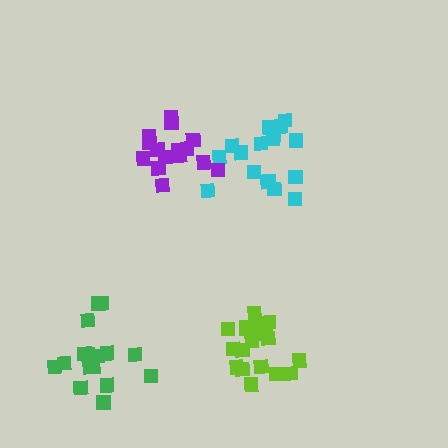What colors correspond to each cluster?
The clusters are colored: lime, cyan, green, purple.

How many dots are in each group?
Group 1: 19 dots, Group 2: 17 dots, Group 3: 16 dots, Group 4: 15 dots (67 total).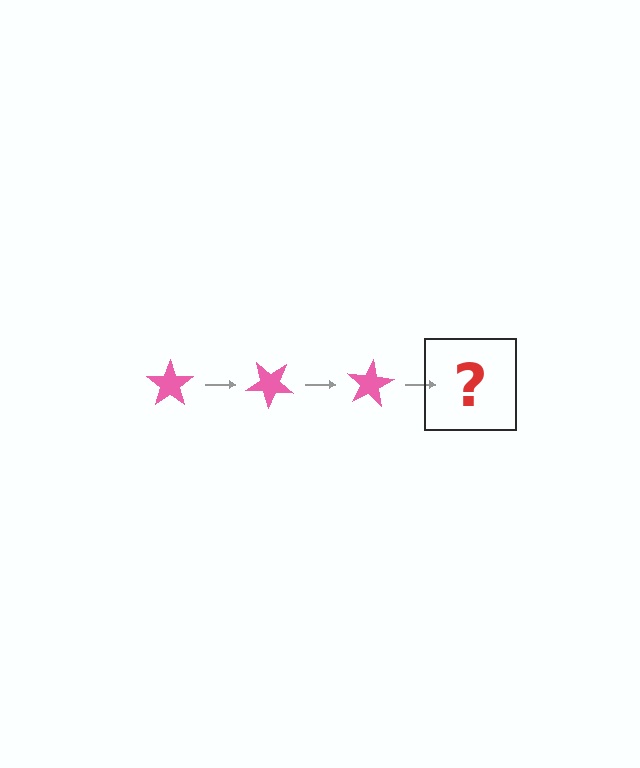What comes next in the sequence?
The next element should be a pink star rotated 120 degrees.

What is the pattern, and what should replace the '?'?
The pattern is that the star rotates 40 degrees each step. The '?' should be a pink star rotated 120 degrees.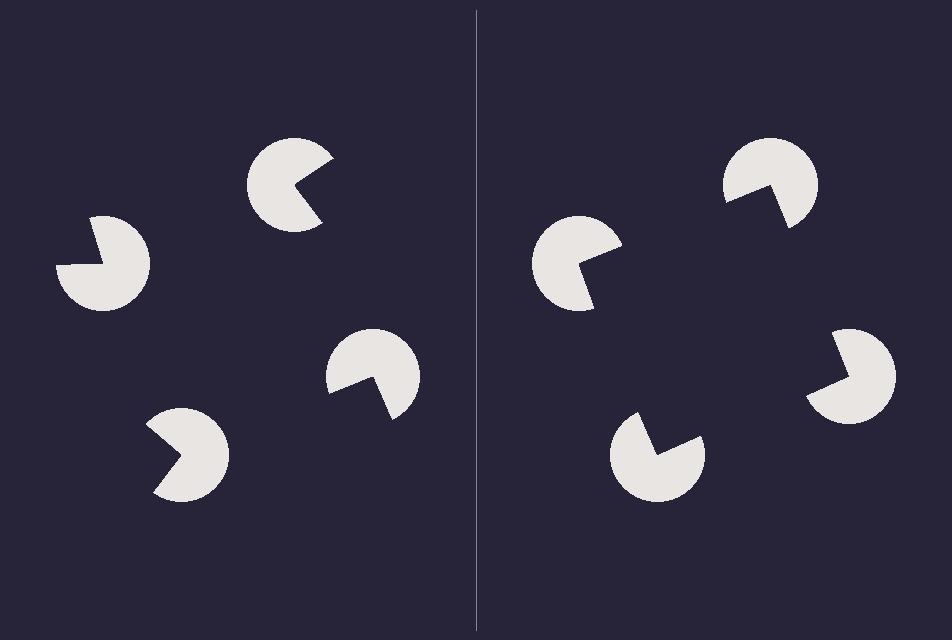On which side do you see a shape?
An illusory square appears on the right side. On the left side the wedge cuts are rotated, so no coherent shape forms.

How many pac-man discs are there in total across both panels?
8 — 4 on each side.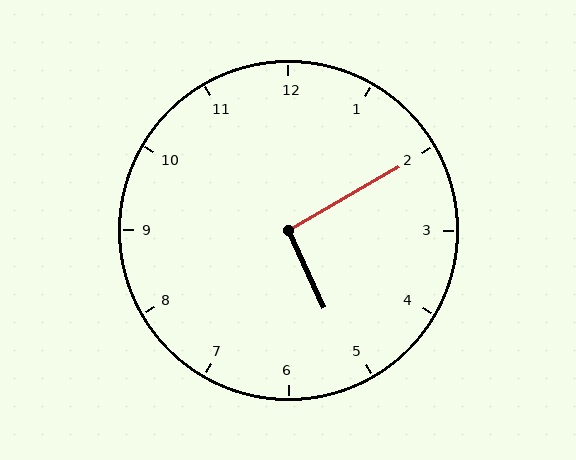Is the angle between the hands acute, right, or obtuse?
It is right.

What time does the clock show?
5:10.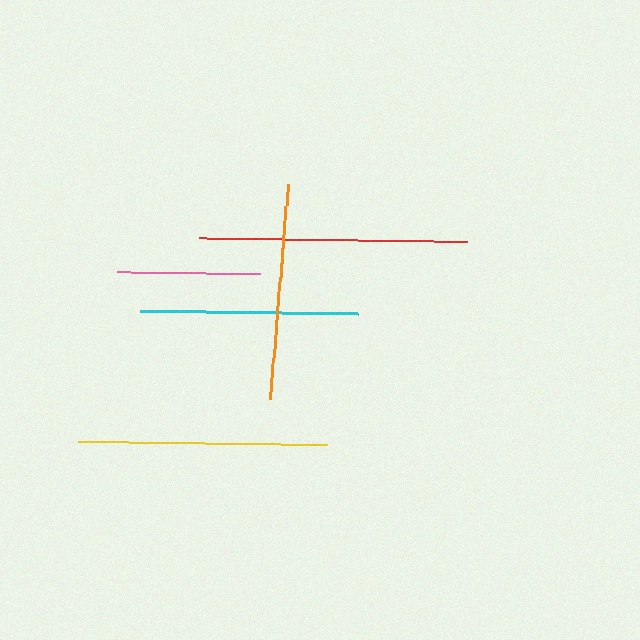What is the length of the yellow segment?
The yellow segment is approximately 250 pixels long.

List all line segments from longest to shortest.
From longest to shortest: red, yellow, cyan, orange, pink.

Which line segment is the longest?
The red line is the longest at approximately 268 pixels.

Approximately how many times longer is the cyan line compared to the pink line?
The cyan line is approximately 1.5 times the length of the pink line.